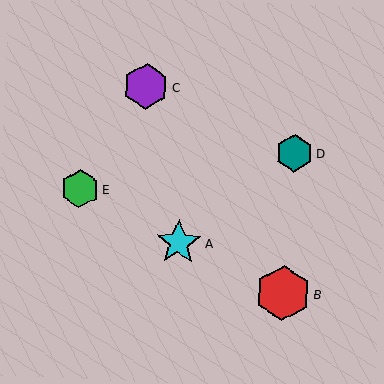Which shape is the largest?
The red hexagon (labeled B) is the largest.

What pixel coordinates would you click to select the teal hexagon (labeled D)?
Click at (295, 153) to select the teal hexagon D.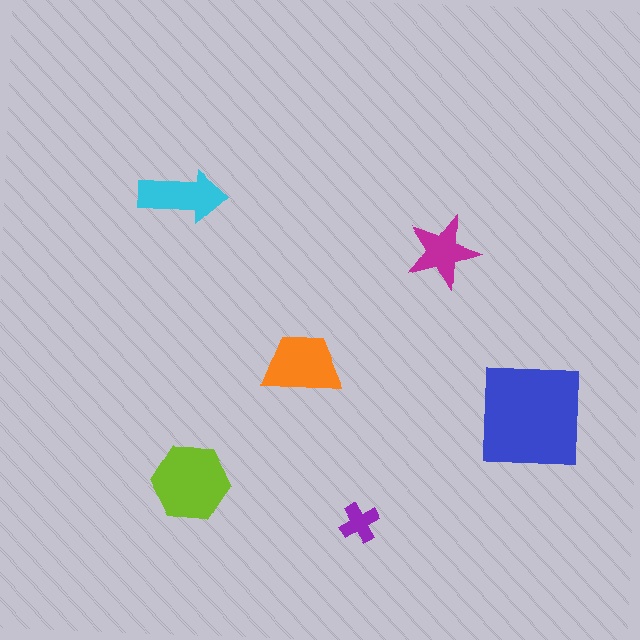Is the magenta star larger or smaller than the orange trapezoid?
Smaller.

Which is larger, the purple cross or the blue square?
The blue square.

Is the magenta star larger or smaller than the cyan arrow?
Smaller.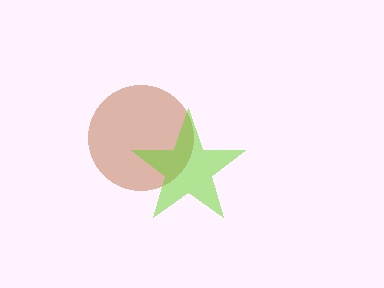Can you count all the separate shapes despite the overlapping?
Yes, there are 2 separate shapes.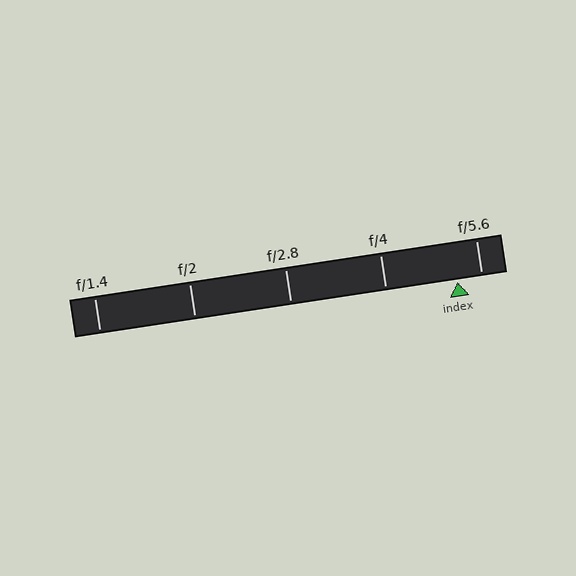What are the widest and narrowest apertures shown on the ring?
The widest aperture shown is f/1.4 and the narrowest is f/5.6.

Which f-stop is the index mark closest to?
The index mark is closest to f/5.6.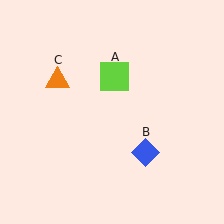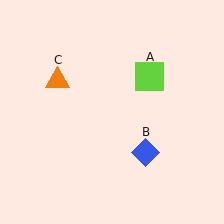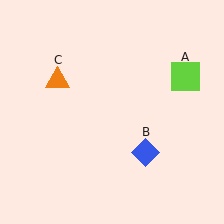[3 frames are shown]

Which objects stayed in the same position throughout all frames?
Blue diamond (object B) and orange triangle (object C) remained stationary.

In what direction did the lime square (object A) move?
The lime square (object A) moved right.